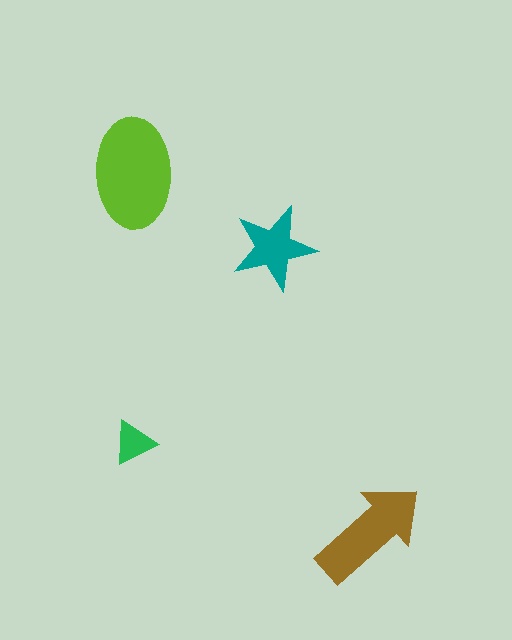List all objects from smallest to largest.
The green triangle, the teal star, the brown arrow, the lime ellipse.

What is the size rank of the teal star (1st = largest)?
3rd.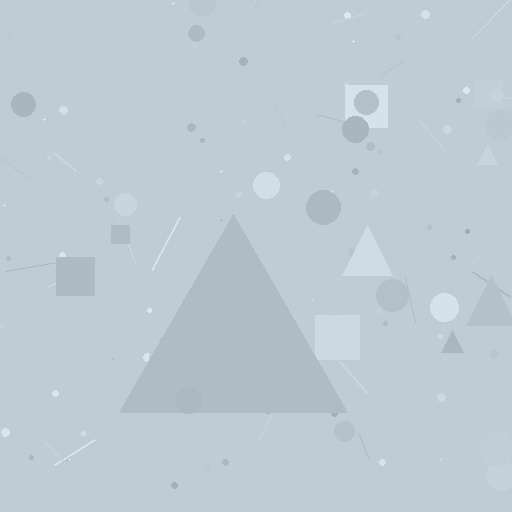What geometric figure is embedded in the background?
A triangle is embedded in the background.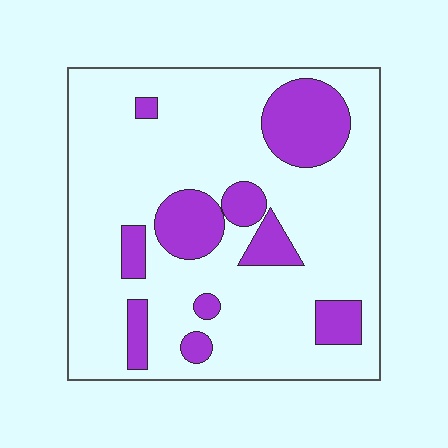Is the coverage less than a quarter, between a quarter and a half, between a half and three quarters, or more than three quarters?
Less than a quarter.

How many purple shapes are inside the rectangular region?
10.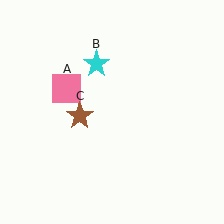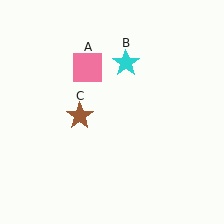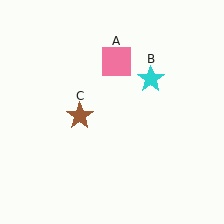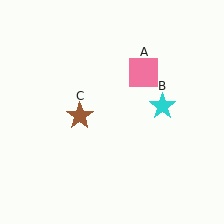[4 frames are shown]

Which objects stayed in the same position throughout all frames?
Brown star (object C) remained stationary.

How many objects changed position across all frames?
2 objects changed position: pink square (object A), cyan star (object B).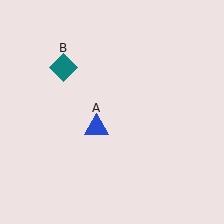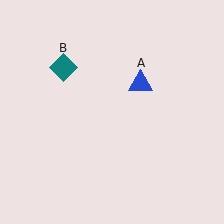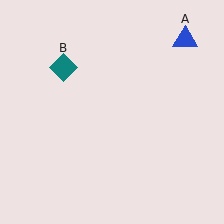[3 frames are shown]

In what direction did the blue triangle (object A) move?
The blue triangle (object A) moved up and to the right.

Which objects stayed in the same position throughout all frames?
Teal diamond (object B) remained stationary.